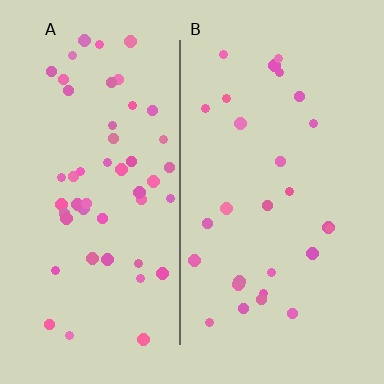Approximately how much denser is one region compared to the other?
Approximately 1.9× — region A over region B.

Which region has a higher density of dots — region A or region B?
A (the left).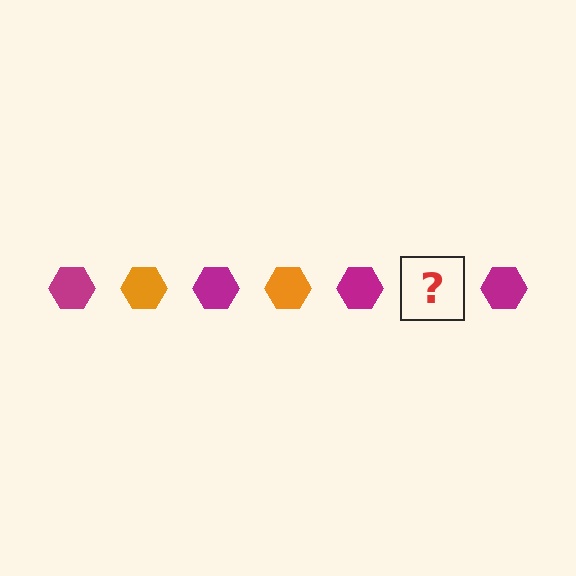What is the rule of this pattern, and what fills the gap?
The rule is that the pattern cycles through magenta, orange hexagons. The gap should be filled with an orange hexagon.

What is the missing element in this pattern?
The missing element is an orange hexagon.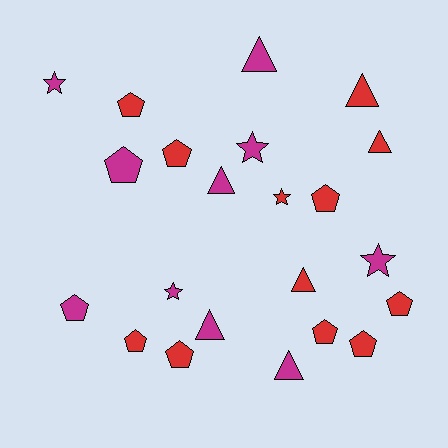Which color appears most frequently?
Red, with 12 objects.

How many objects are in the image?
There are 22 objects.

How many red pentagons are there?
There are 8 red pentagons.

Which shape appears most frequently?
Pentagon, with 10 objects.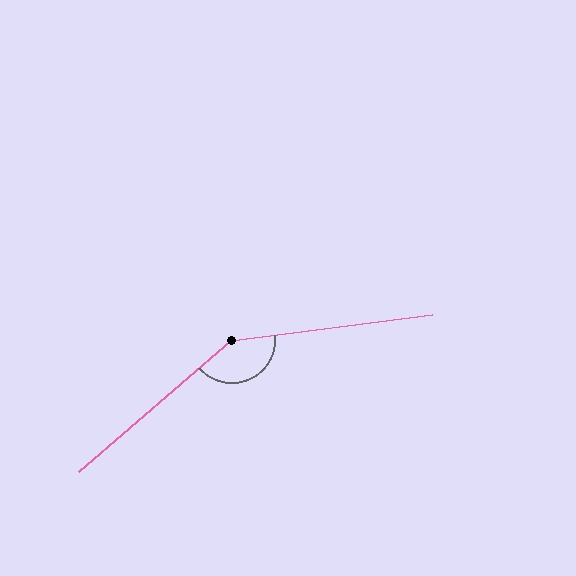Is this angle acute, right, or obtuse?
It is obtuse.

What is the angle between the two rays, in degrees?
Approximately 147 degrees.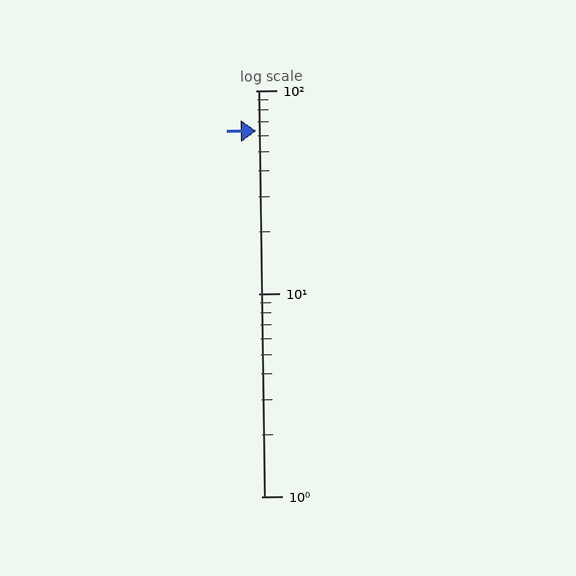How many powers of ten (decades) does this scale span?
The scale spans 2 decades, from 1 to 100.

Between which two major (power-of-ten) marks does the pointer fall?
The pointer is between 10 and 100.